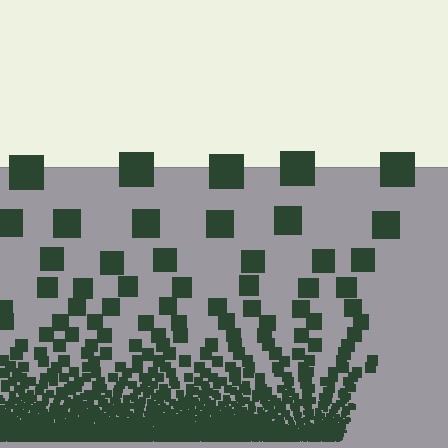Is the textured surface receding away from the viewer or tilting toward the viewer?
The surface appears to tilt toward the viewer. Texture elements get larger and sparser toward the top.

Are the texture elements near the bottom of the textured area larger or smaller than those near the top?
Smaller. The gradient is inverted — elements near the bottom are smaller and denser.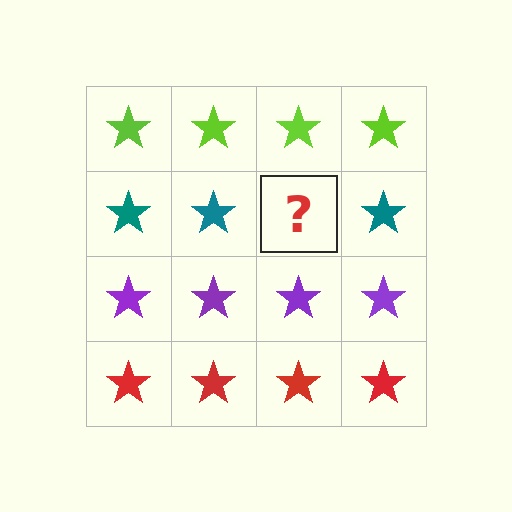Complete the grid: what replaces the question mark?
The question mark should be replaced with a teal star.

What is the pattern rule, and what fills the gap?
The rule is that each row has a consistent color. The gap should be filled with a teal star.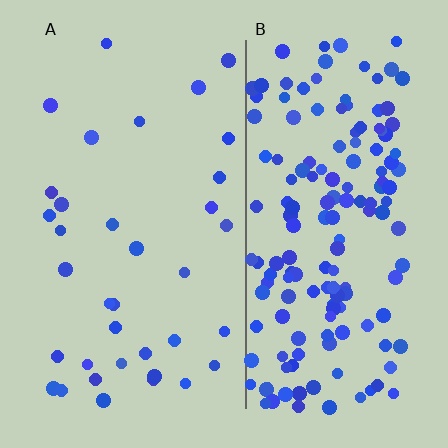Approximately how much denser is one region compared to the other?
Approximately 4.5× — region B over region A.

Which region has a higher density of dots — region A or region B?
B (the right).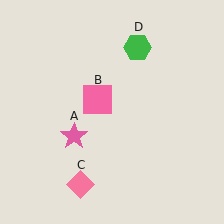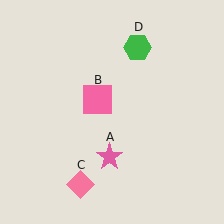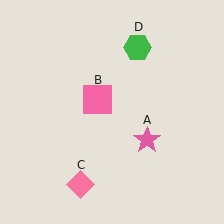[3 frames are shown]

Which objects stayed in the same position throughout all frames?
Pink square (object B) and pink diamond (object C) and green hexagon (object D) remained stationary.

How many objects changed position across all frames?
1 object changed position: pink star (object A).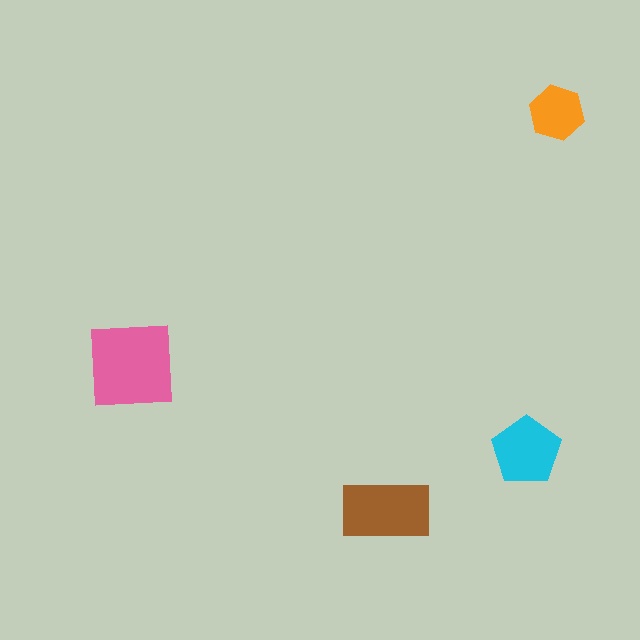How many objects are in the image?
There are 4 objects in the image.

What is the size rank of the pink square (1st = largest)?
1st.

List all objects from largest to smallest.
The pink square, the brown rectangle, the cyan pentagon, the orange hexagon.